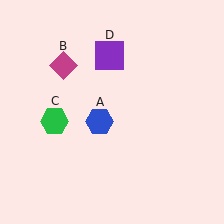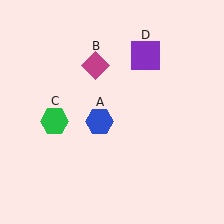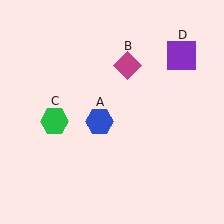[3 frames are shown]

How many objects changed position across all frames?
2 objects changed position: magenta diamond (object B), purple square (object D).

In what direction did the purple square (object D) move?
The purple square (object D) moved right.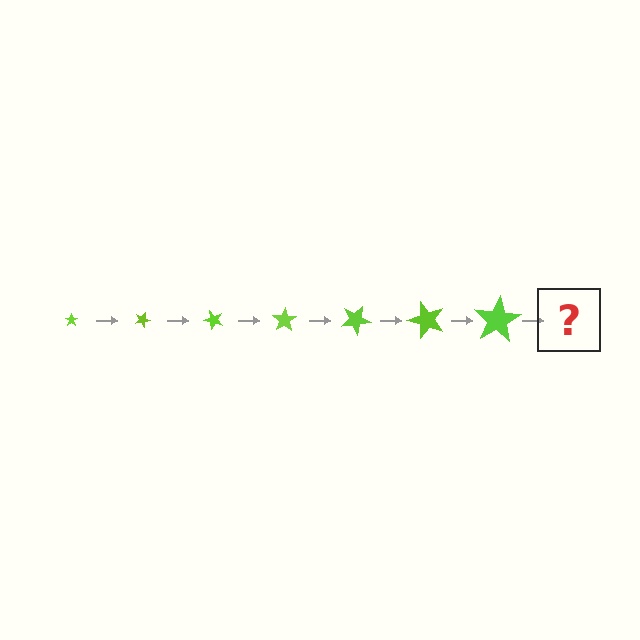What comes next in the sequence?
The next element should be a star, larger than the previous one and rotated 175 degrees from the start.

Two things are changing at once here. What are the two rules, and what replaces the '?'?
The two rules are that the star grows larger each step and it rotates 25 degrees each step. The '?' should be a star, larger than the previous one and rotated 175 degrees from the start.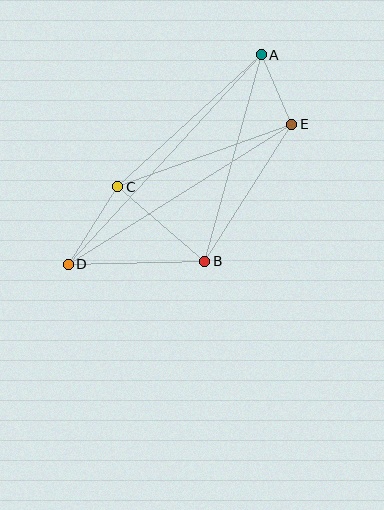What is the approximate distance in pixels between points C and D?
The distance between C and D is approximately 92 pixels.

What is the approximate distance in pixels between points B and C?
The distance between B and C is approximately 114 pixels.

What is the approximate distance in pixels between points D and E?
The distance between D and E is approximately 264 pixels.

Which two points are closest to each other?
Points A and E are closest to each other.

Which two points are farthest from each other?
Points A and D are farthest from each other.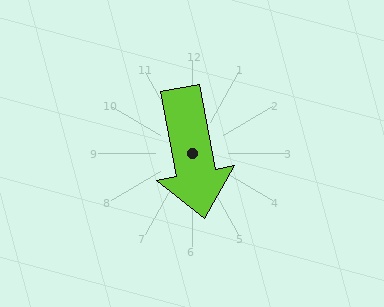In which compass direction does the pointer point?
South.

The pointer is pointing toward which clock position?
Roughly 6 o'clock.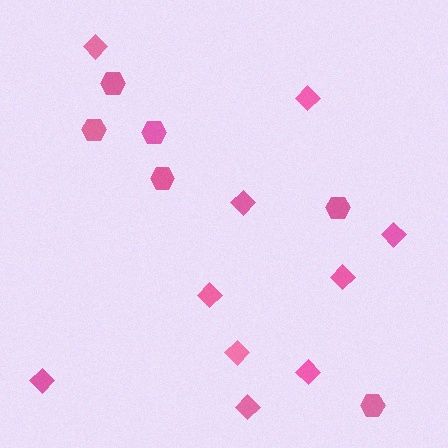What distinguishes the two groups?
There are 2 groups: one group of diamonds (10) and one group of hexagons (6).